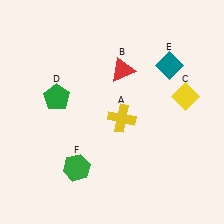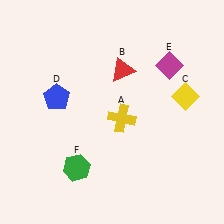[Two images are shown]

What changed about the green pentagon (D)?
In Image 1, D is green. In Image 2, it changed to blue.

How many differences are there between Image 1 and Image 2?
There are 2 differences between the two images.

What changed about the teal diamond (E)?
In Image 1, E is teal. In Image 2, it changed to magenta.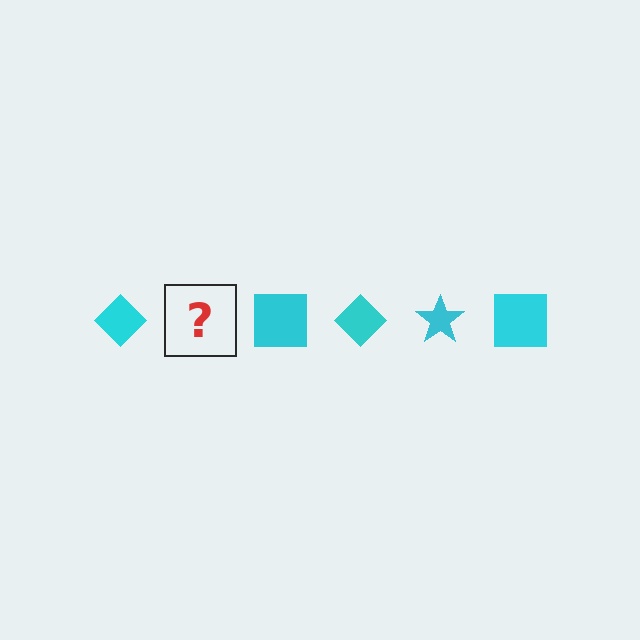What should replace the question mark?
The question mark should be replaced with a cyan star.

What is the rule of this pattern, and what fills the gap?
The rule is that the pattern cycles through diamond, star, square shapes in cyan. The gap should be filled with a cyan star.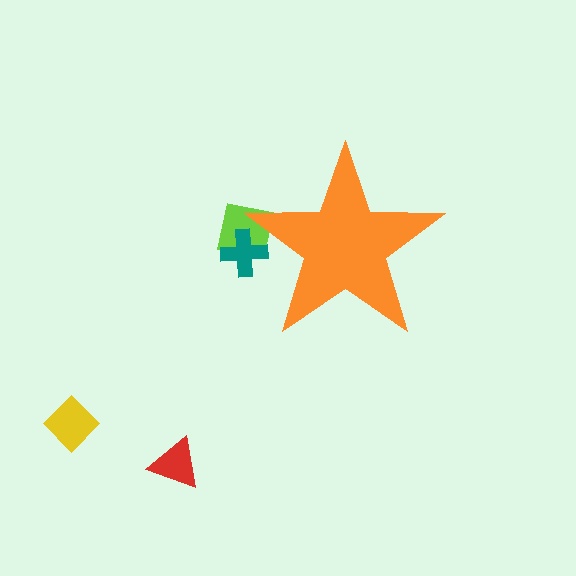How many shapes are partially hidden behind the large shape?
2 shapes are partially hidden.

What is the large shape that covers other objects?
An orange star.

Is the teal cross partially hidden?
Yes, the teal cross is partially hidden behind the orange star.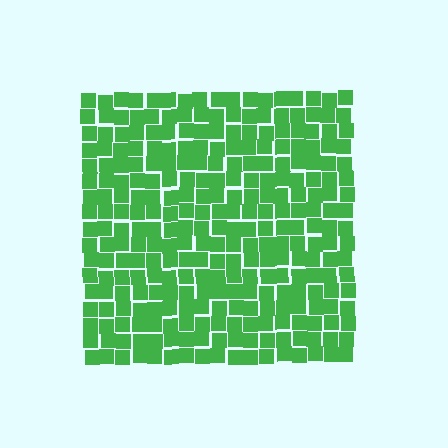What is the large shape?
The large shape is a square.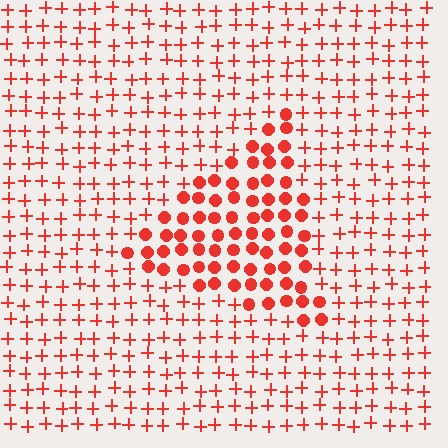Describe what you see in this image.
The image is filled with small red elements arranged in a uniform grid. A triangle-shaped region contains circles, while the surrounding area contains plus signs. The boundary is defined purely by the change in element shape.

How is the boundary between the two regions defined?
The boundary is defined by a change in element shape: circles inside vs. plus signs outside. All elements share the same color and spacing.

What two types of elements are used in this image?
The image uses circles inside the triangle region and plus signs outside it.